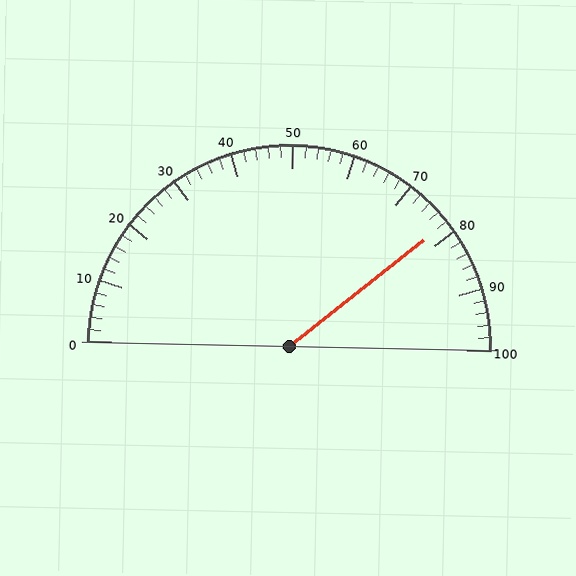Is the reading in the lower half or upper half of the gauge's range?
The reading is in the upper half of the range (0 to 100).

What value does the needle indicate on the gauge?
The needle indicates approximately 78.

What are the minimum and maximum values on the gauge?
The gauge ranges from 0 to 100.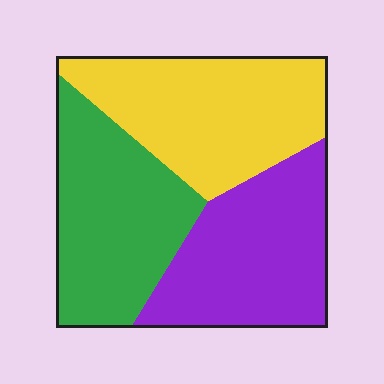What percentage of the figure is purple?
Purple takes up about one third (1/3) of the figure.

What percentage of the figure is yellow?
Yellow covers roughly 35% of the figure.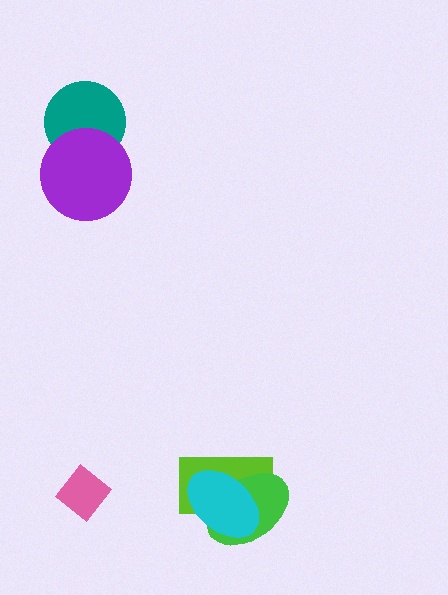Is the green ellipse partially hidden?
Yes, it is partially covered by another shape.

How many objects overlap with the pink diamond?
0 objects overlap with the pink diamond.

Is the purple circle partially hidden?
No, no other shape covers it.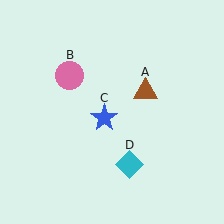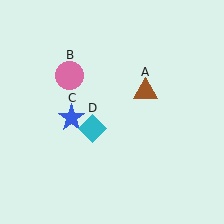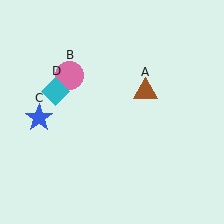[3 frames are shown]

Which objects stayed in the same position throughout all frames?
Brown triangle (object A) and pink circle (object B) remained stationary.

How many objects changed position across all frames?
2 objects changed position: blue star (object C), cyan diamond (object D).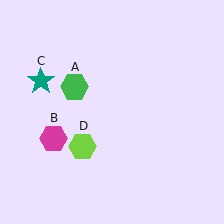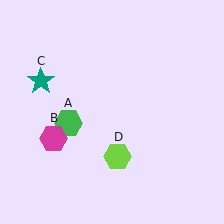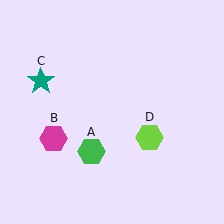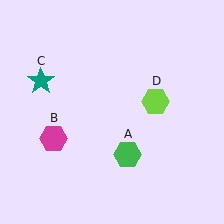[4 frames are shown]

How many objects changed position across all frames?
2 objects changed position: green hexagon (object A), lime hexagon (object D).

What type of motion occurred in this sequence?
The green hexagon (object A), lime hexagon (object D) rotated counterclockwise around the center of the scene.